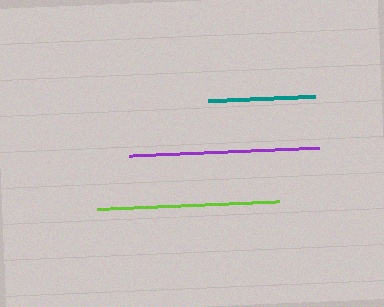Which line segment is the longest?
The purple line is the longest at approximately 190 pixels.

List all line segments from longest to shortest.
From longest to shortest: purple, lime, teal.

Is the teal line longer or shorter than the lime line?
The lime line is longer than the teal line.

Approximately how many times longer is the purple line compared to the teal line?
The purple line is approximately 1.8 times the length of the teal line.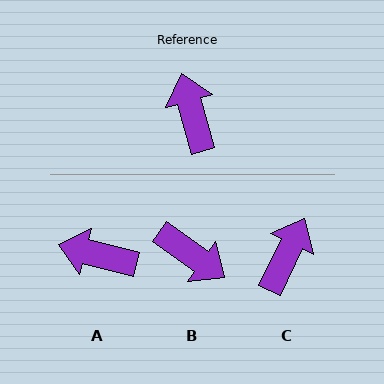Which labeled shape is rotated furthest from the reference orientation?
B, about 141 degrees away.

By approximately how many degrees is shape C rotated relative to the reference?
Approximately 41 degrees clockwise.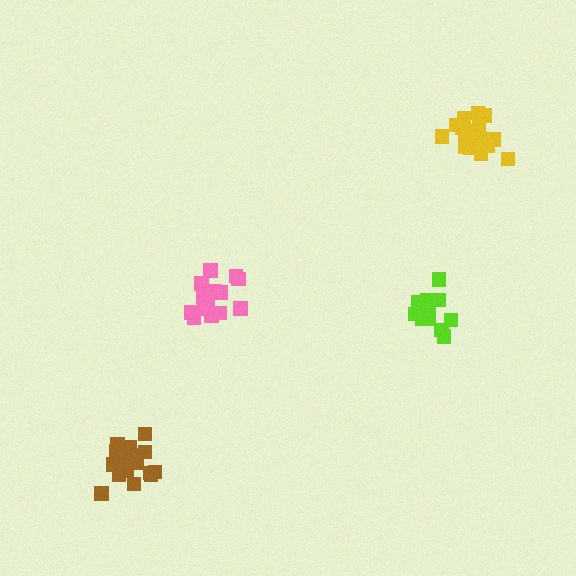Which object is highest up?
The yellow cluster is topmost.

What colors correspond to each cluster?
The clusters are colored: brown, yellow, lime, pink.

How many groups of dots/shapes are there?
There are 4 groups.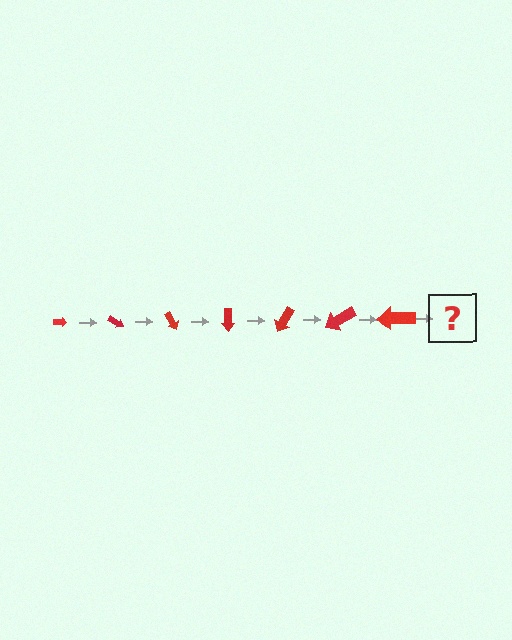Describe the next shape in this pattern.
It should be an arrow, larger than the previous one and rotated 210 degrees from the start.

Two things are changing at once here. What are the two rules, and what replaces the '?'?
The two rules are that the arrow grows larger each step and it rotates 30 degrees each step. The '?' should be an arrow, larger than the previous one and rotated 210 degrees from the start.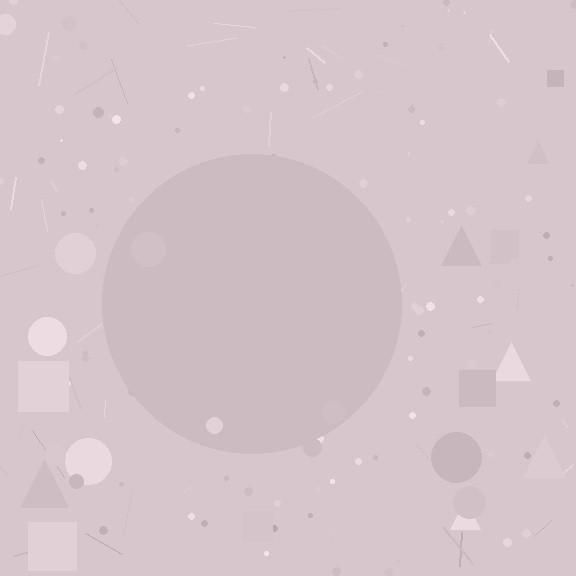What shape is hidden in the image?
A circle is hidden in the image.